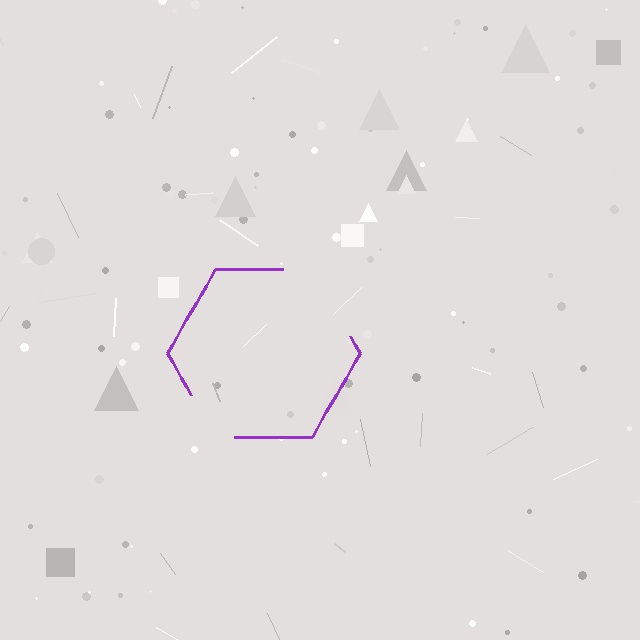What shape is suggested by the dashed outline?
The dashed outline suggests a hexagon.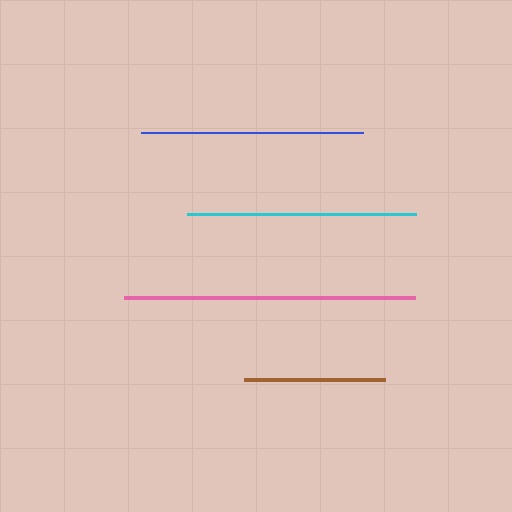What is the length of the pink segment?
The pink segment is approximately 291 pixels long.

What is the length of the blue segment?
The blue segment is approximately 222 pixels long.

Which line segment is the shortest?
The brown line is the shortest at approximately 140 pixels.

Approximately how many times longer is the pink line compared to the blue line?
The pink line is approximately 1.3 times the length of the blue line.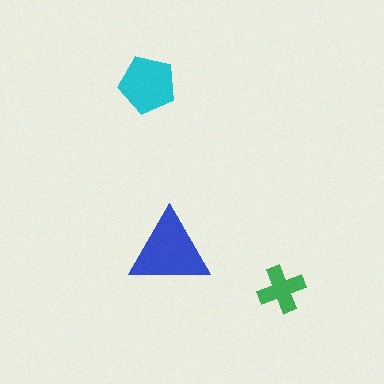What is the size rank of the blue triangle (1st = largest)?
1st.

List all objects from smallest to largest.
The green cross, the cyan pentagon, the blue triangle.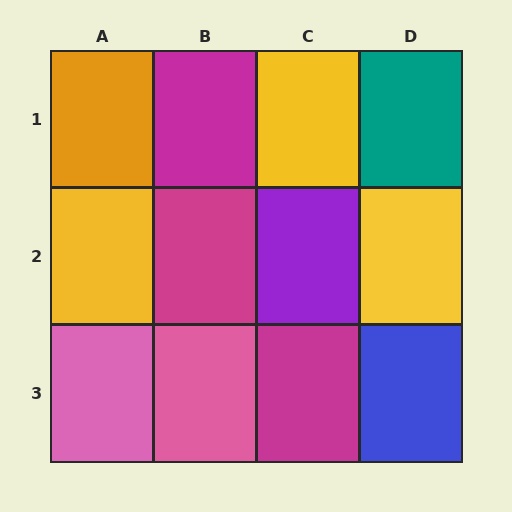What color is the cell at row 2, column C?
Purple.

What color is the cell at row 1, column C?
Yellow.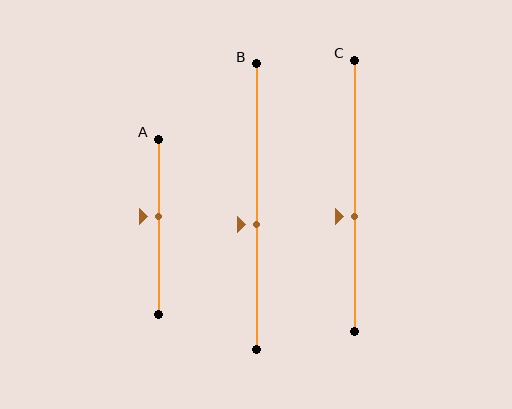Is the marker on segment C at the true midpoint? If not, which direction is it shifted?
No, the marker on segment C is shifted downward by about 8% of the segment length.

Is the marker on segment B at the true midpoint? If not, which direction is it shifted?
No, the marker on segment B is shifted downward by about 6% of the segment length.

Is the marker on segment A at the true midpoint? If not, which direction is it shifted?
No, the marker on segment A is shifted upward by about 6% of the segment length.